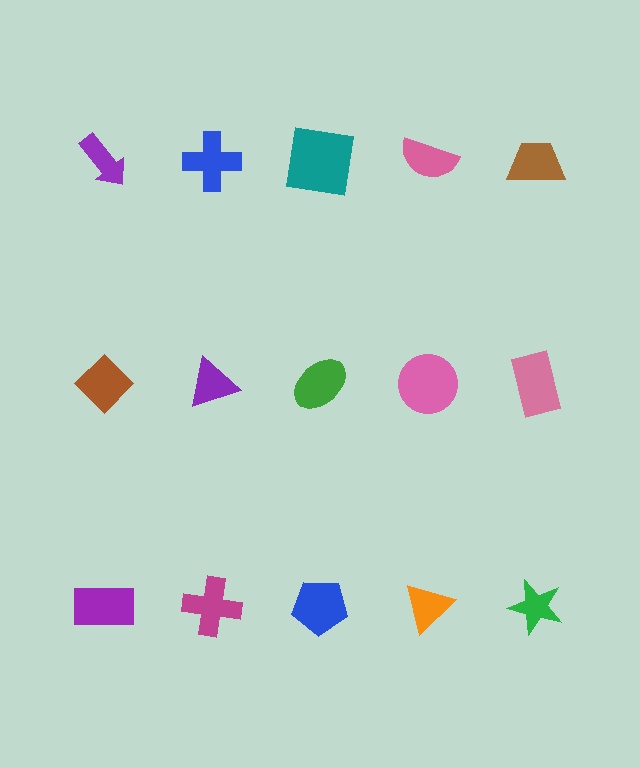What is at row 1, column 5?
A brown trapezoid.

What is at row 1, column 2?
A blue cross.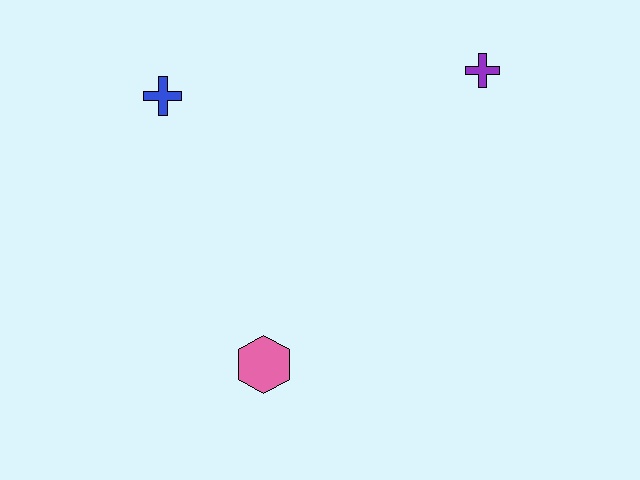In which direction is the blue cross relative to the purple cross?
The blue cross is to the left of the purple cross.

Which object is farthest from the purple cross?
The pink hexagon is farthest from the purple cross.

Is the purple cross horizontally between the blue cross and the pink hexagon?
No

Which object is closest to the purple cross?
The blue cross is closest to the purple cross.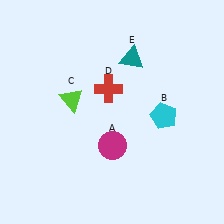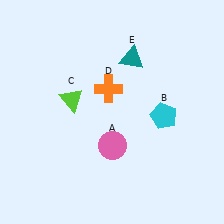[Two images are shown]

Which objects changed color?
A changed from magenta to pink. D changed from red to orange.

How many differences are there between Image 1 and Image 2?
There are 2 differences between the two images.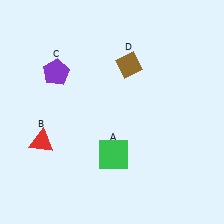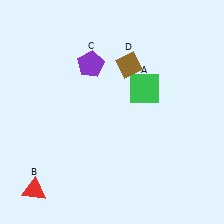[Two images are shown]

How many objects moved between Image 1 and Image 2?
3 objects moved between the two images.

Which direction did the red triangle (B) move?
The red triangle (B) moved down.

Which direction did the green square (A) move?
The green square (A) moved up.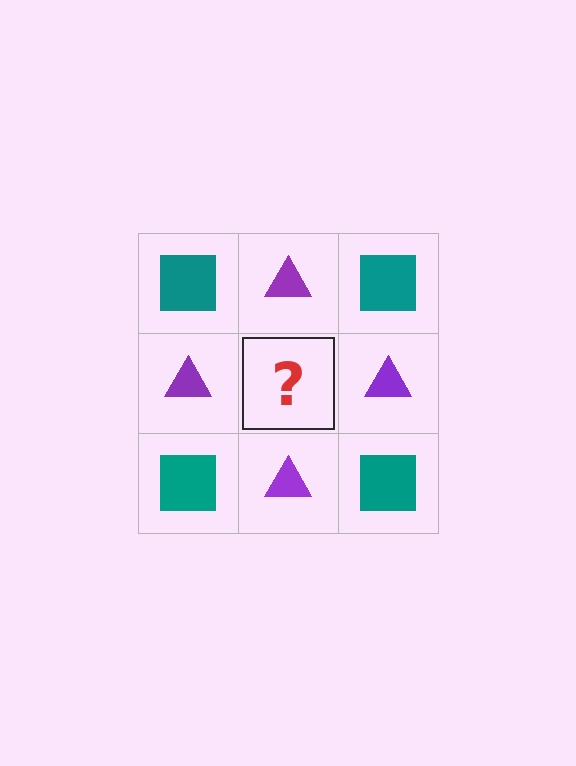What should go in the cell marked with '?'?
The missing cell should contain a teal square.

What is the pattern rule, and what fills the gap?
The rule is that it alternates teal square and purple triangle in a checkerboard pattern. The gap should be filled with a teal square.